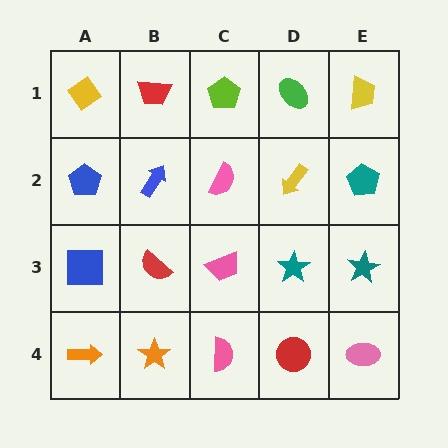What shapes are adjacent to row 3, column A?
A blue pentagon (row 2, column A), an orange arrow (row 4, column A), a red semicircle (row 3, column B).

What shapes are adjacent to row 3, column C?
A pink semicircle (row 2, column C), a pink semicircle (row 4, column C), a red semicircle (row 3, column B), a teal star (row 3, column D).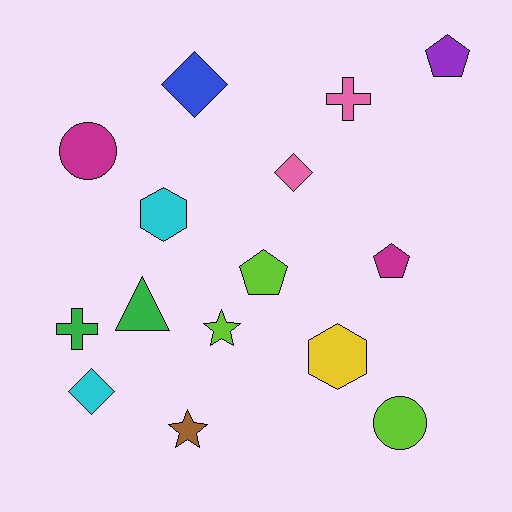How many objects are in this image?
There are 15 objects.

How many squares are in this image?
There are no squares.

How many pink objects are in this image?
There are 2 pink objects.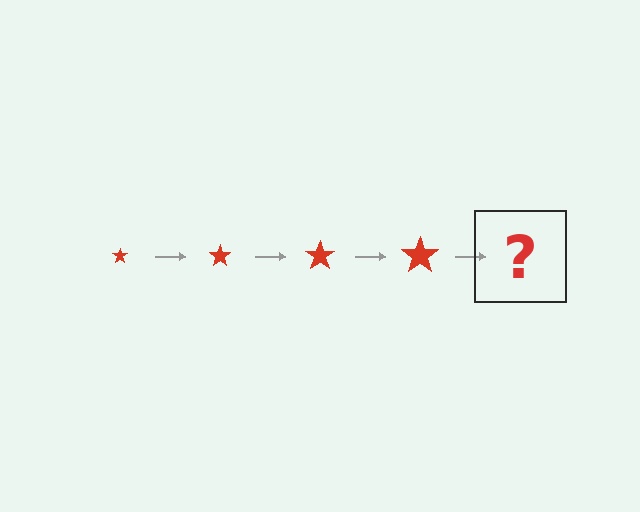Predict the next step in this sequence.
The next step is a red star, larger than the previous one.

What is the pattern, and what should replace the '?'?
The pattern is that the star gets progressively larger each step. The '?' should be a red star, larger than the previous one.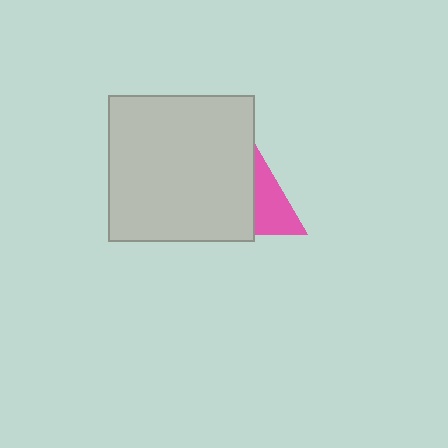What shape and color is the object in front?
The object in front is a light gray square.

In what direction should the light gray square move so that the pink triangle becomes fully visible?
The light gray square should move left. That is the shortest direction to clear the overlap and leave the pink triangle fully visible.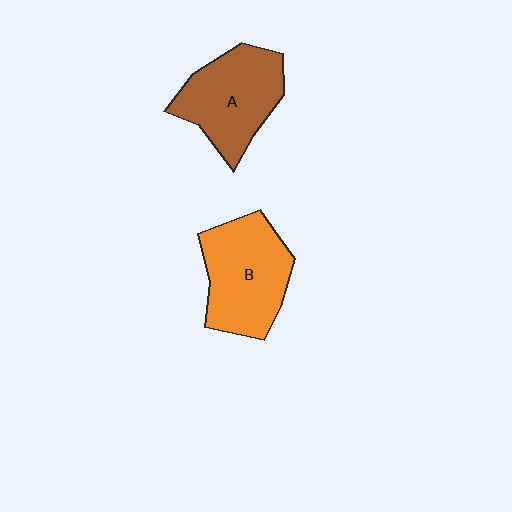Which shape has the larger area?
Shape B (orange).